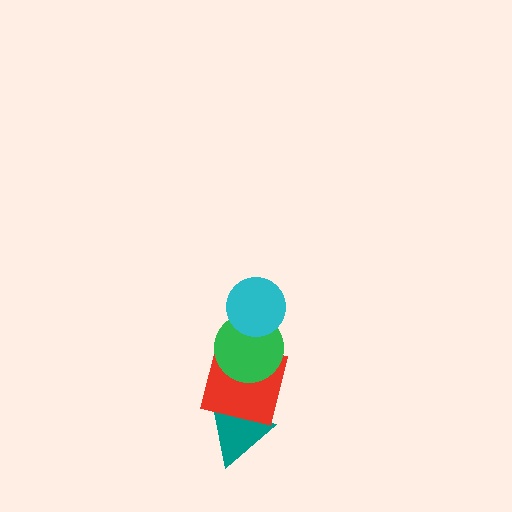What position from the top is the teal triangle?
The teal triangle is 4th from the top.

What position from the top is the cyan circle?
The cyan circle is 1st from the top.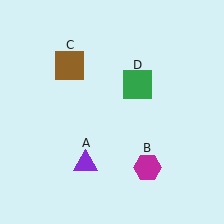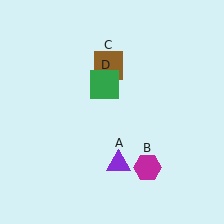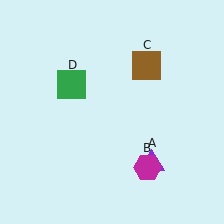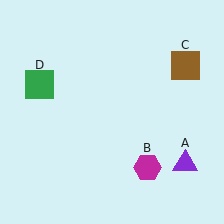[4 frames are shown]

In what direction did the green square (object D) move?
The green square (object D) moved left.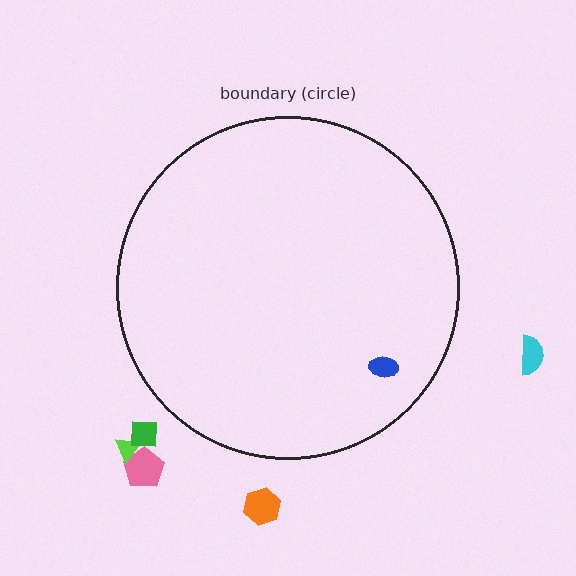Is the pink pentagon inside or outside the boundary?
Outside.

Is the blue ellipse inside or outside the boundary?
Inside.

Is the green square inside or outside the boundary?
Outside.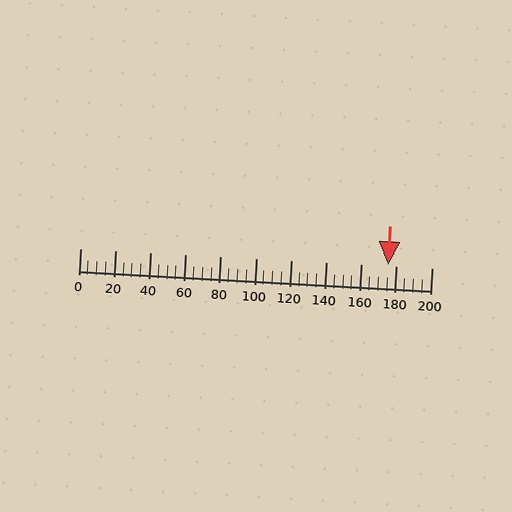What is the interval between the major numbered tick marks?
The major tick marks are spaced 20 units apart.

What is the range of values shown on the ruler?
The ruler shows values from 0 to 200.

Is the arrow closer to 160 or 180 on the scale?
The arrow is closer to 180.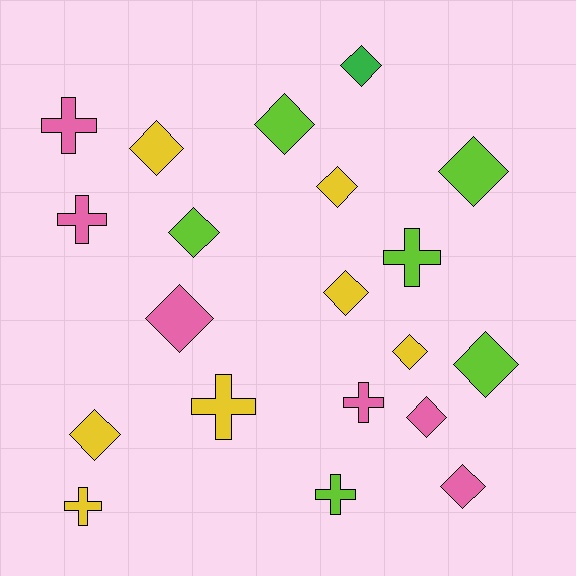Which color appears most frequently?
Yellow, with 7 objects.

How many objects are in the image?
There are 20 objects.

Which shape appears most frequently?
Diamond, with 13 objects.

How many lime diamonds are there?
There are 4 lime diamonds.